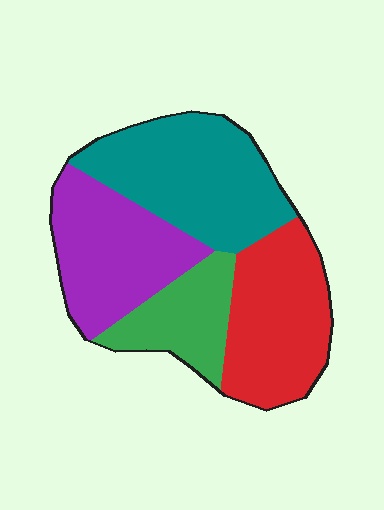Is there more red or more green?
Red.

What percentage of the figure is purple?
Purple covers 26% of the figure.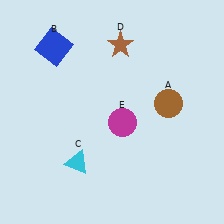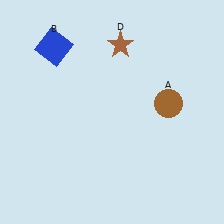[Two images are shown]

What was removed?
The cyan triangle (C), the magenta circle (E) were removed in Image 2.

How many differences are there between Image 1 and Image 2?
There are 2 differences between the two images.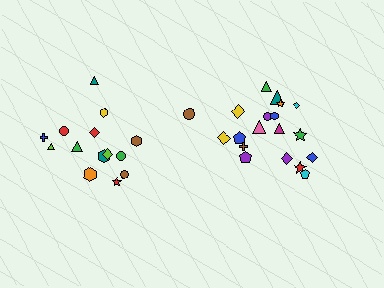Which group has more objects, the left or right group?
The right group.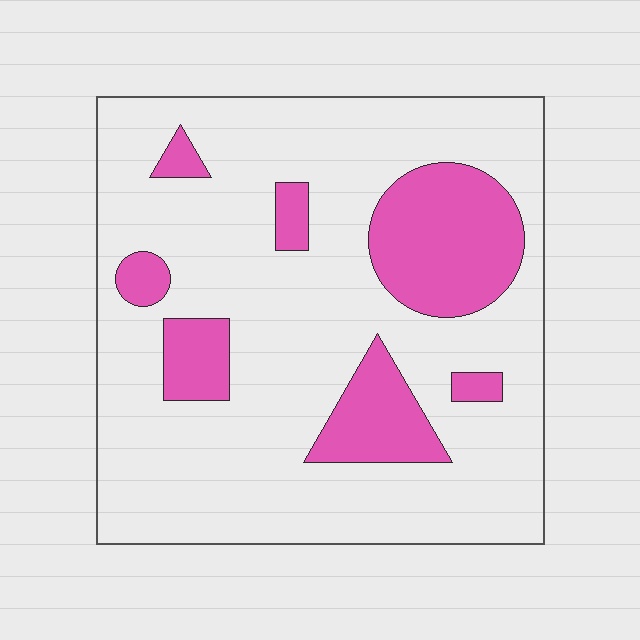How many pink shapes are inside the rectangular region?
7.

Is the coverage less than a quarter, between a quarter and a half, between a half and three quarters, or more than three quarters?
Less than a quarter.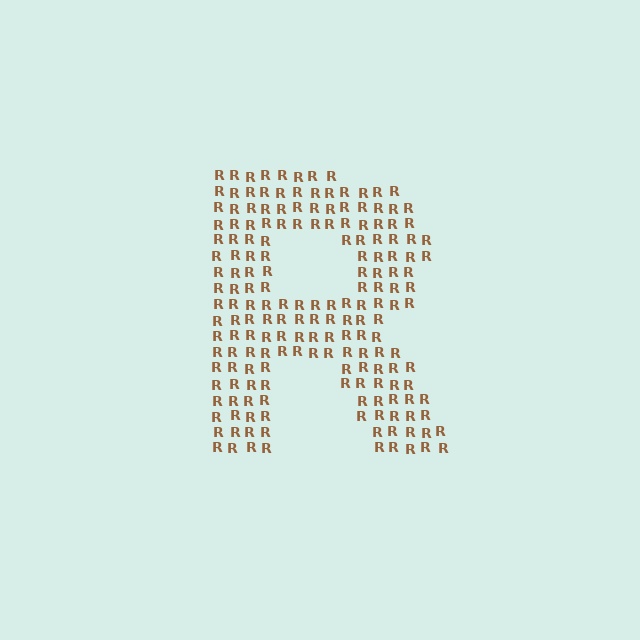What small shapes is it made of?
It is made of small letter R's.